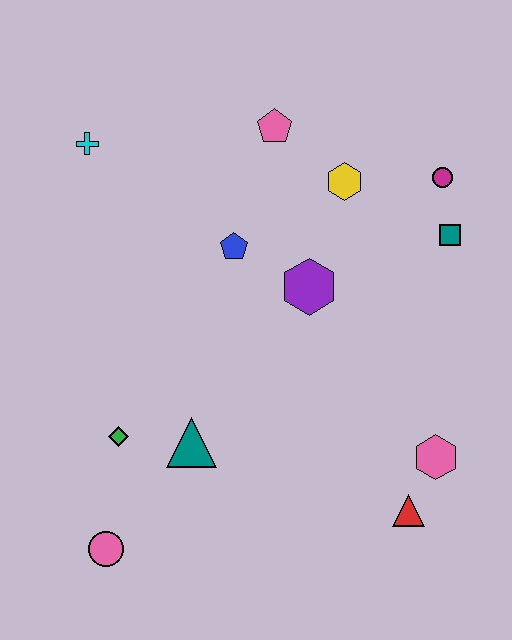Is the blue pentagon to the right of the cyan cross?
Yes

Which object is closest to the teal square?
The magenta circle is closest to the teal square.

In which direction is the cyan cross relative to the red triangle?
The cyan cross is above the red triangle.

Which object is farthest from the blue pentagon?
The pink circle is farthest from the blue pentagon.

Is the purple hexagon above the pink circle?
Yes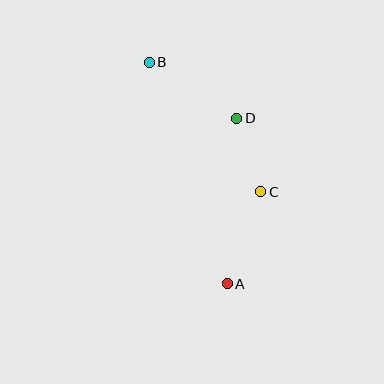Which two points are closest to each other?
Points C and D are closest to each other.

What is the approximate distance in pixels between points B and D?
The distance between B and D is approximately 104 pixels.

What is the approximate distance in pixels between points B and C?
The distance between B and C is approximately 171 pixels.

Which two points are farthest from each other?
Points A and B are farthest from each other.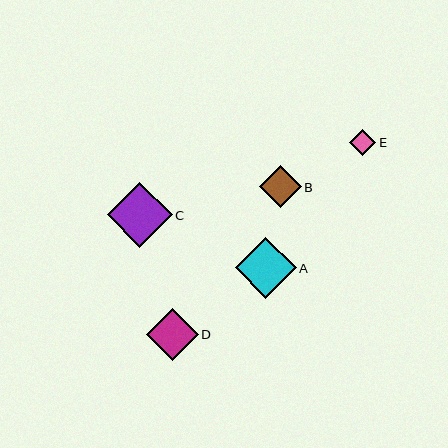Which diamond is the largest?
Diamond C is the largest with a size of approximately 65 pixels.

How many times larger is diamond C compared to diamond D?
Diamond C is approximately 1.2 times the size of diamond D.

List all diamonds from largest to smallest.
From largest to smallest: C, A, D, B, E.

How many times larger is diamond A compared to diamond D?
Diamond A is approximately 1.2 times the size of diamond D.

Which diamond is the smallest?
Diamond E is the smallest with a size of approximately 26 pixels.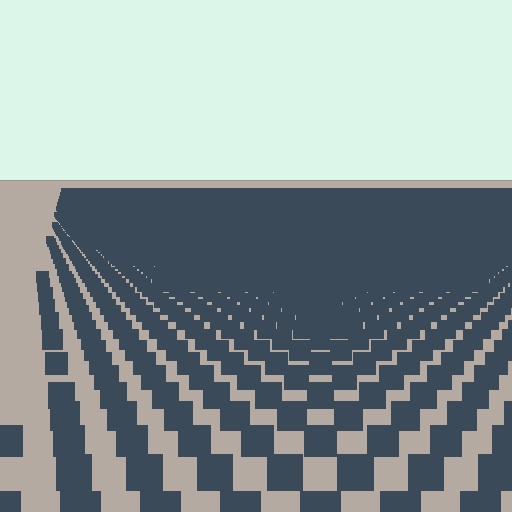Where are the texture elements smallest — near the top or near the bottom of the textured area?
Near the top.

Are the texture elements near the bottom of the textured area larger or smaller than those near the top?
Larger. Near the bottom, elements are closer to the viewer and appear at a bigger on-screen size.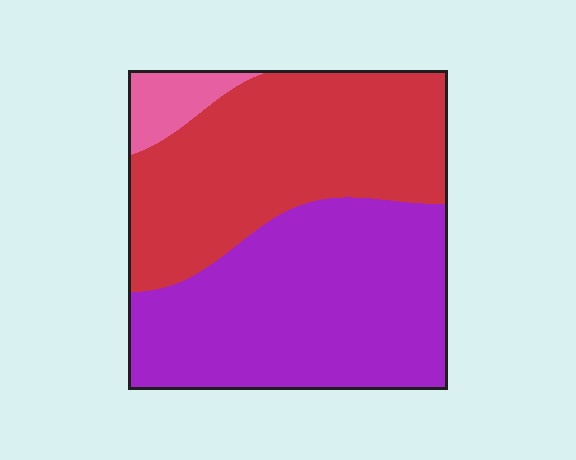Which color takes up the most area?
Purple, at roughly 50%.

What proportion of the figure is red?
Red covers about 45% of the figure.